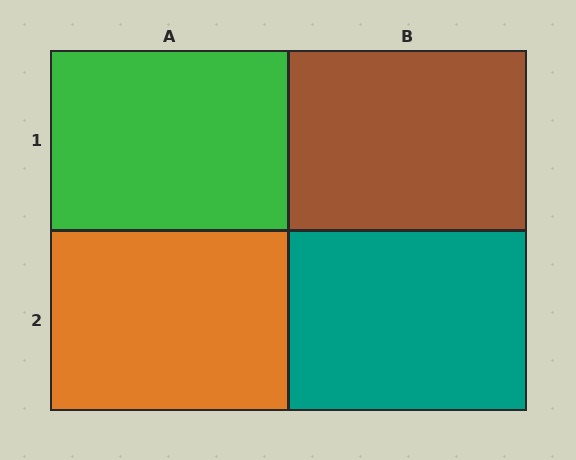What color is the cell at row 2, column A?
Orange.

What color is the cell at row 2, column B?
Teal.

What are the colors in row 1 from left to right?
Green, brown.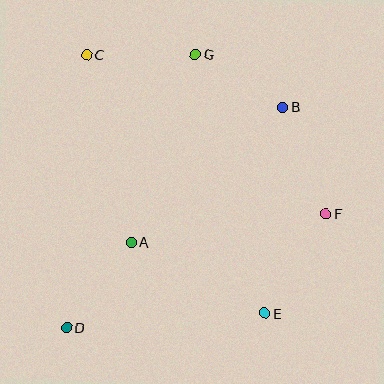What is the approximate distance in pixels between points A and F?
The distance between A and F is approximately 197 pixels.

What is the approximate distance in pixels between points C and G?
The distance between C and G is approximately 109 pixels.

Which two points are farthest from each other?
Points C and E are farthest from each other.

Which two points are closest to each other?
Points B and G are closest to each other.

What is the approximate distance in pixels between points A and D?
The distance between A and D is approximately 107 pixels.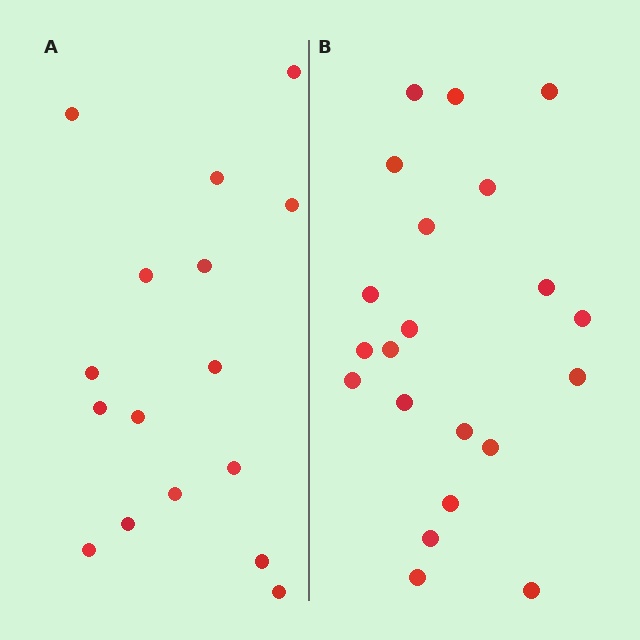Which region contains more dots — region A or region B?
Region B (the right region) has more dots.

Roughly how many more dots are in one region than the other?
Region B has about 5 more dots than region A.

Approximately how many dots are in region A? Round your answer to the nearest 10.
About 20 dots. (The exact count is 16, which rounds to 20.)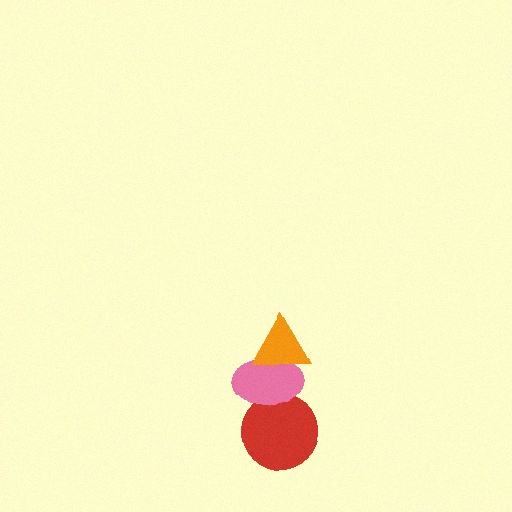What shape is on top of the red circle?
The pink ellipse is on top of the red circle.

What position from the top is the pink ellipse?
The pink ellipse is 2nd from the top.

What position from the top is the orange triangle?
The orange triangle is 1st from the top.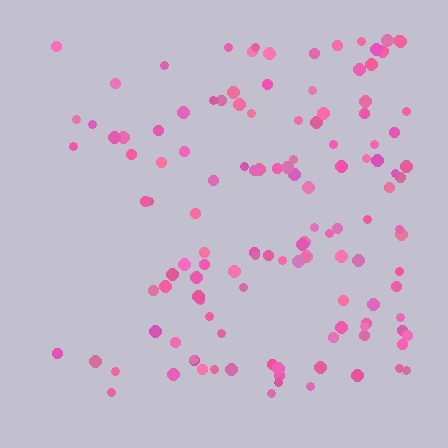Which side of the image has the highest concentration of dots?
The right.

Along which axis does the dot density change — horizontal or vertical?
Horizontal.